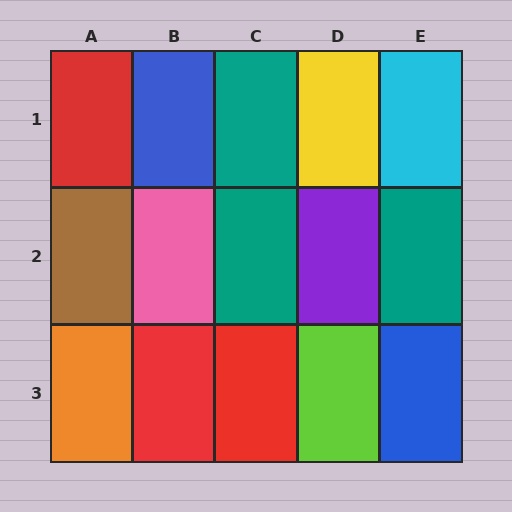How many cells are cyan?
1 cell is cyan.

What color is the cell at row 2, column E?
Teal.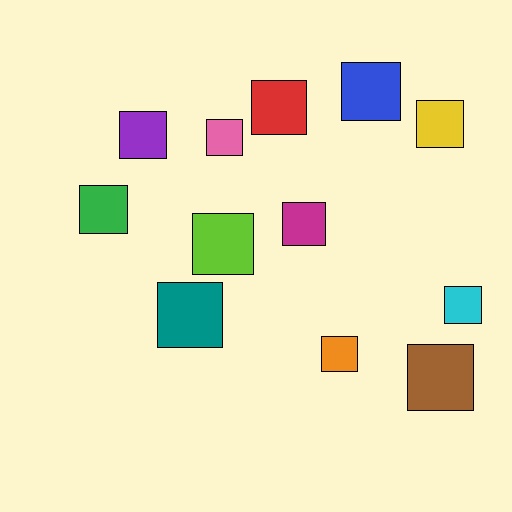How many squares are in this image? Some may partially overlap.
There are 12 squares.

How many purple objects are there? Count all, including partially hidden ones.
There is 1 purple object.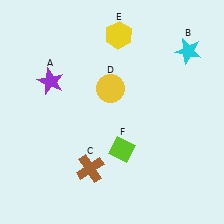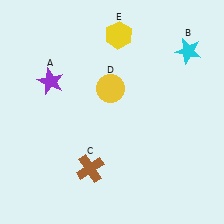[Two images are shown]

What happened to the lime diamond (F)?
The lime diamond (F) was removed in Image 2. It was in the bottom-right area of Image 1.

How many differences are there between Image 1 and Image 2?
There is 1 difference between the two images.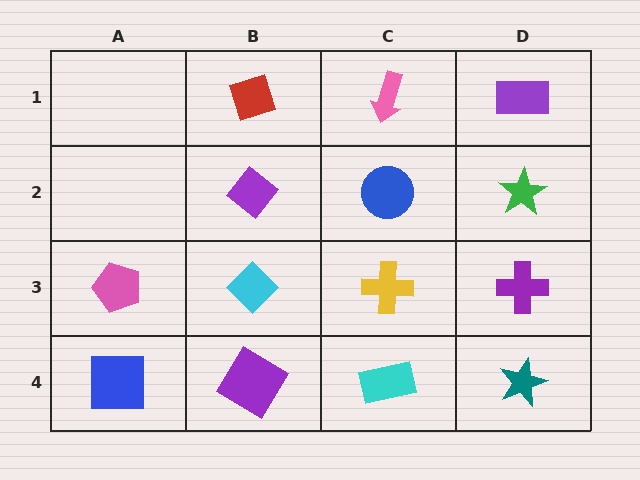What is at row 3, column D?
A purple cross.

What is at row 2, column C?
A blue circle.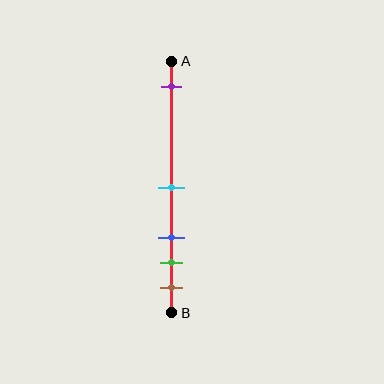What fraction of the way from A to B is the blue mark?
The blue mark is approximately 70% (0.7) of the way from A to B.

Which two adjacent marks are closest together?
The green and brown marks are the closest adjacent pair.